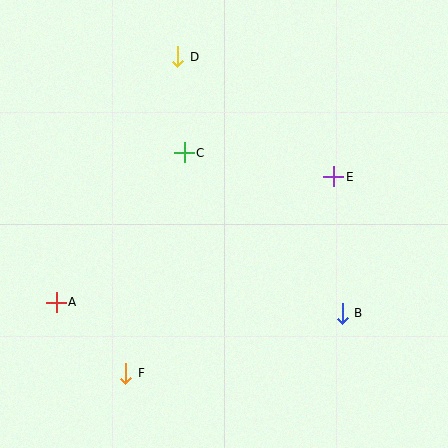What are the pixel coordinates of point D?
Point D is at (178, 57).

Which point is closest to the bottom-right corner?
Point B is closest to the bottom-right corner.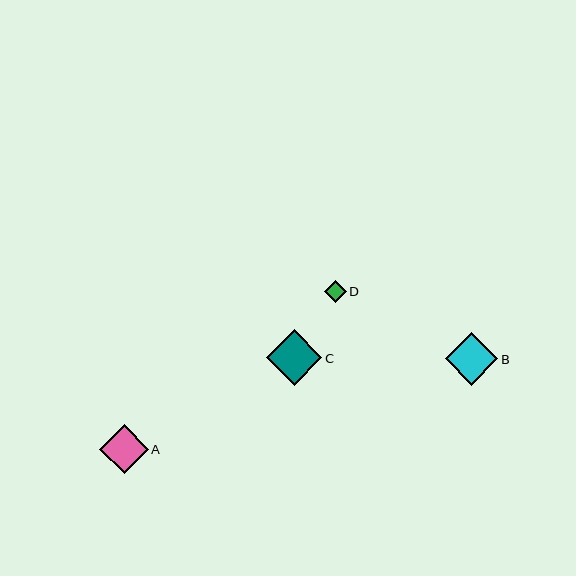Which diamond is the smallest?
Diamond D is the smallest with a size of approximately 22 pixels.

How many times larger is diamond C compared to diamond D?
Diamond C is approximately 2.5 times the size of diamond D.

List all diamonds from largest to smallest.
From largest to smallest: C, B, A, D.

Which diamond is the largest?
Diamond C is the largest with a size of approximately 56 pixels.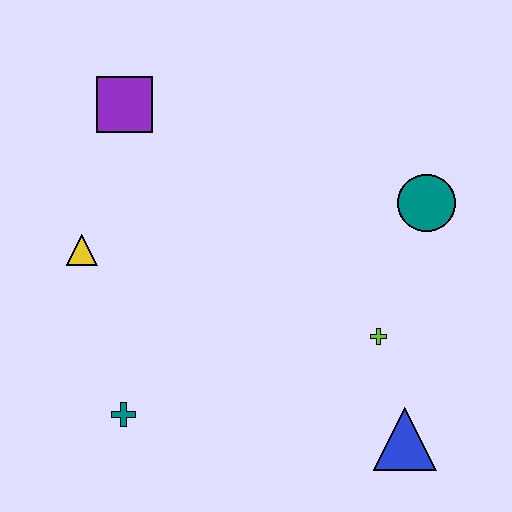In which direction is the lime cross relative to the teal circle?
The lime cross is below the teal circle.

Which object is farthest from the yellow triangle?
The blue triangle is farthest from the yellow triangle.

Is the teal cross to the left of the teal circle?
Yes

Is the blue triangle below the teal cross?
Yes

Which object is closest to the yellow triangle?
The purple square is closest to the yellow triangle.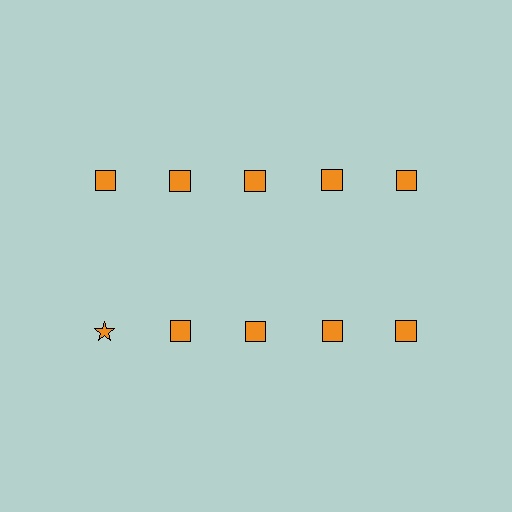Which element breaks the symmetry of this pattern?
The orange star in the second row, leftmost column breaks the symmetry. All other shapes are orange squares.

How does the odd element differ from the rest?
It has a different shape: star instead of square.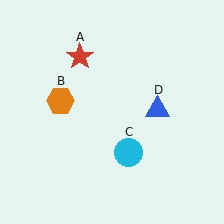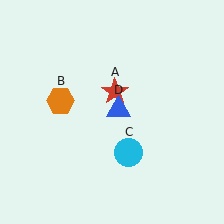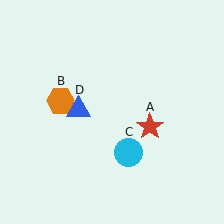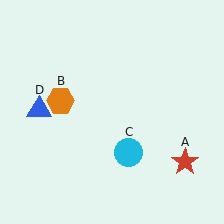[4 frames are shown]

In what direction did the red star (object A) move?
The red star (object A) moved down and to the right.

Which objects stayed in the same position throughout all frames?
Orange hexagon (object B) and cyan circle (object C) remained stationary.